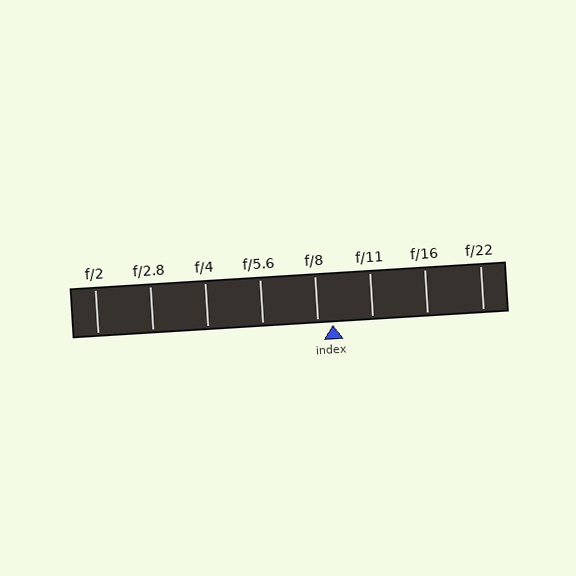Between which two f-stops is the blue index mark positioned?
The index mark is between f/8 and f/11.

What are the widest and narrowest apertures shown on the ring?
The widest aperture shown is f/2 and the narrowest is f/22.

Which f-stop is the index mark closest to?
The index mark is closest to f/8.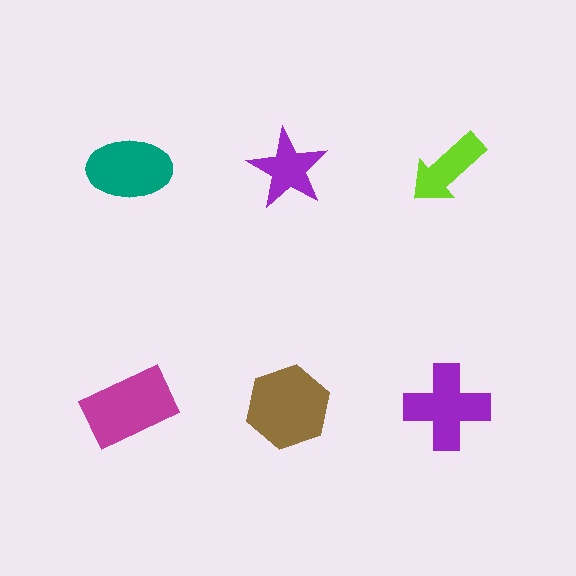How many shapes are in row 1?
3 shapes.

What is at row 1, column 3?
A lime arrow.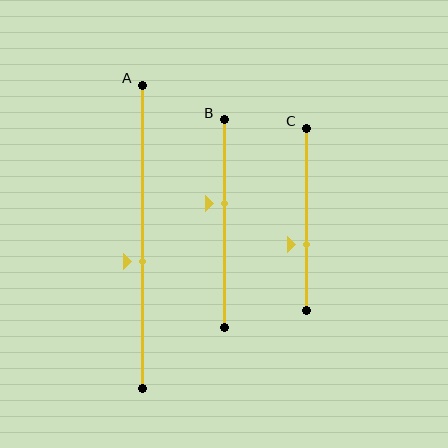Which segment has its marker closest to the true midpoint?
Segment A has its marker closest to the true midpoint.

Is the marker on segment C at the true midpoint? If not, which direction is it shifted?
No, the marker on segment C is shifted downward by about 14% of the segment length.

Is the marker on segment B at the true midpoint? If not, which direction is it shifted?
No, the marker on segment B is shifted upward by about 10% of the segment length.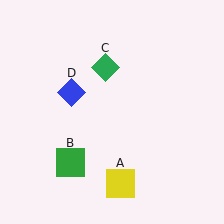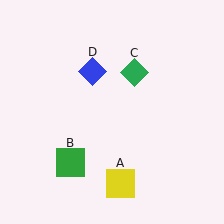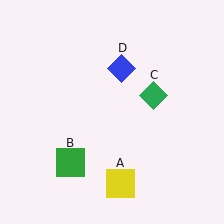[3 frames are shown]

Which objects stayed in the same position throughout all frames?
Yellow square (object A) and green square (object B) remained stationary.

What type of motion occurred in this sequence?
The green diamond (object C), blue diamond (object D) rotated clockwise around the center of the scene.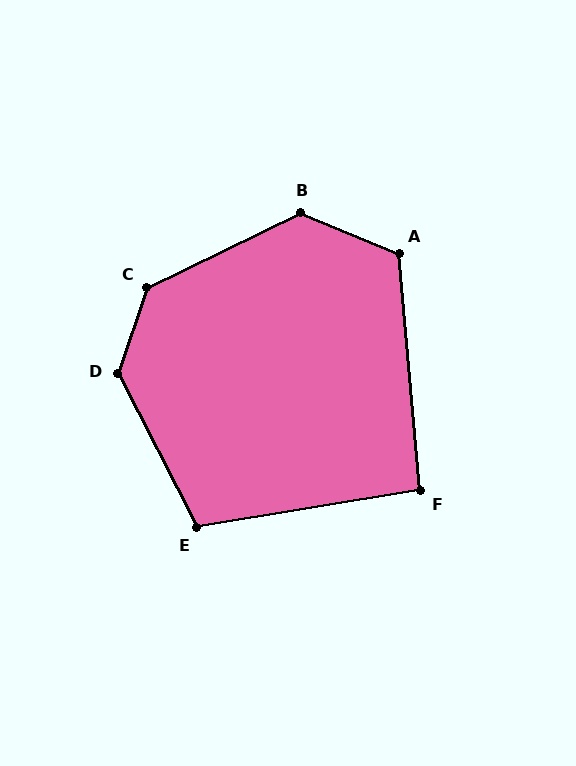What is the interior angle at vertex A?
Approximately 118 degrees (obtuse).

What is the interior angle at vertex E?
Approximately 108 degrees (obtuse).